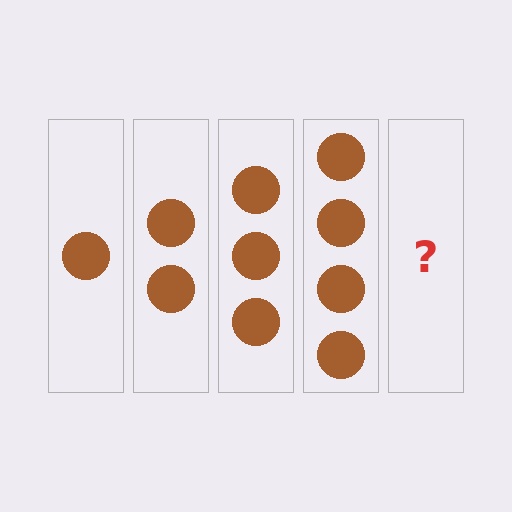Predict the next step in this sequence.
The next step is 5 circles.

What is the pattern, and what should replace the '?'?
The pattern is that each step adds one more circle. The '?' should be 5 circles.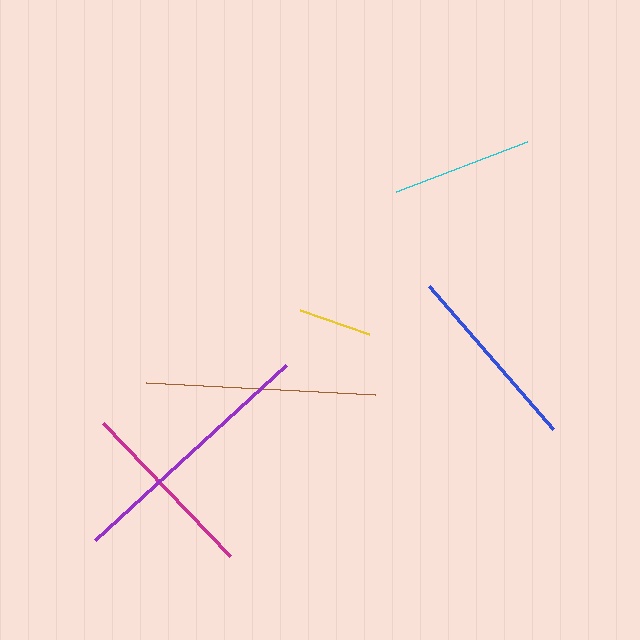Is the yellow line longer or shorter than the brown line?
The brown line is longer than the yellow line.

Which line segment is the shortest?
The yellow line is the shortest at approximately 73 pixels.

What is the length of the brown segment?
The brown segment is approximately 230 pixels long.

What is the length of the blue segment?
The blue segment is approximately 189 pixels long.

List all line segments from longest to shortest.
From longest to shortest: purple, brown, blue, magenta, cyan, yellow.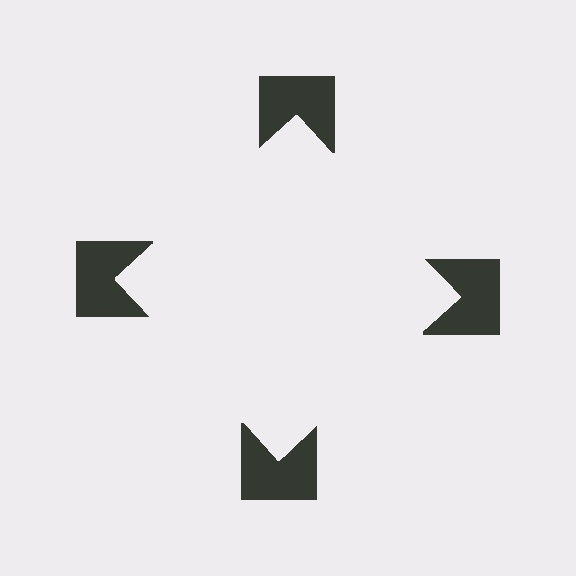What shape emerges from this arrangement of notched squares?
An illusory square — its edges are inferred from the aligned wedge cuts in the notched squares, not physically drawn.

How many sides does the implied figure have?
4 sides.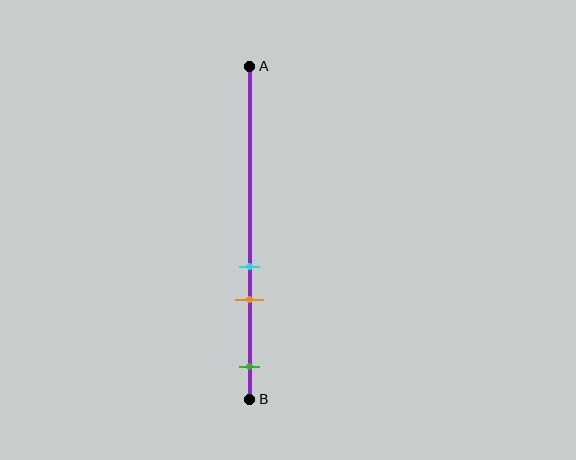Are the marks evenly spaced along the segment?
No, the marks are not evenly spaced.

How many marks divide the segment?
There are 3 marks dividing the segment.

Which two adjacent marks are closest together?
The cyan and orange marks are the closest adjacent pair.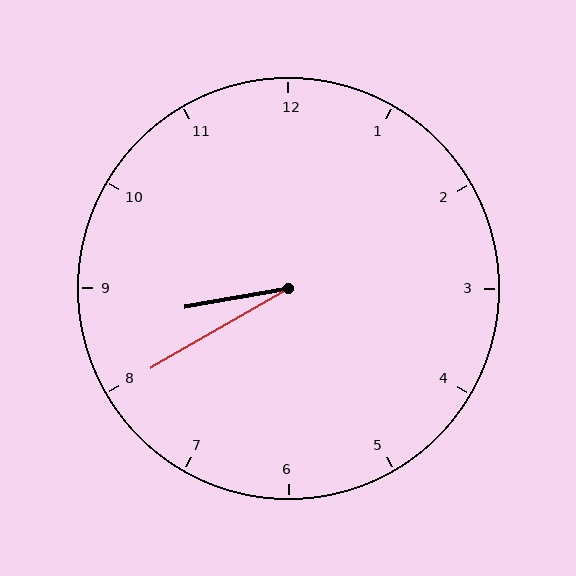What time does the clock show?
8:40.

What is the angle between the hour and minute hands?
Approximately 20 degrees.